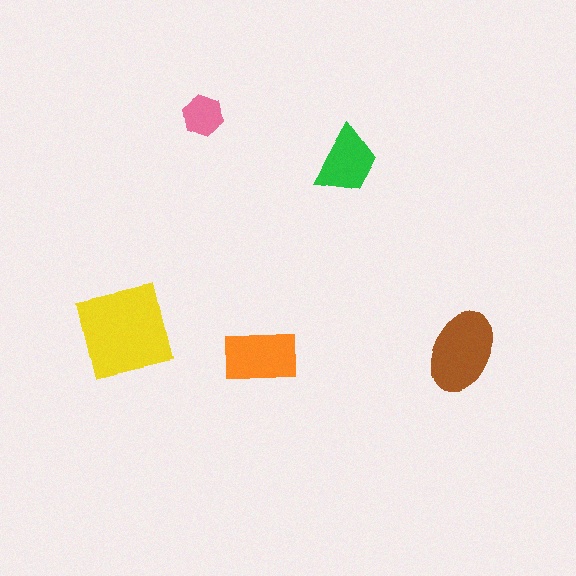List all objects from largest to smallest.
The yellow square, the brown ellipse, the orange rectangle, the green trapezoid, the pink hexagon.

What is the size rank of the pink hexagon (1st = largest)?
5th.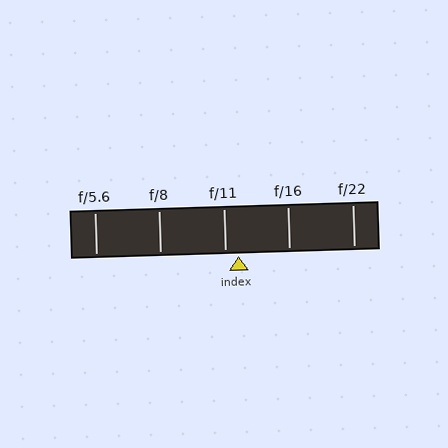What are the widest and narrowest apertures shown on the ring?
The widest aperture shown is f/5.6 and the narrowest is f/22.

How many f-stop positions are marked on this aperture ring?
There are 5 f-stop positions marked.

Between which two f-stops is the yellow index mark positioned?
The index mark is between f/11 and f/16.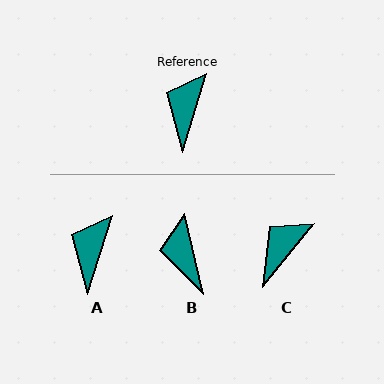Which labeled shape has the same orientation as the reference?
A.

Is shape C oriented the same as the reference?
No, it is off by about 22 degrees.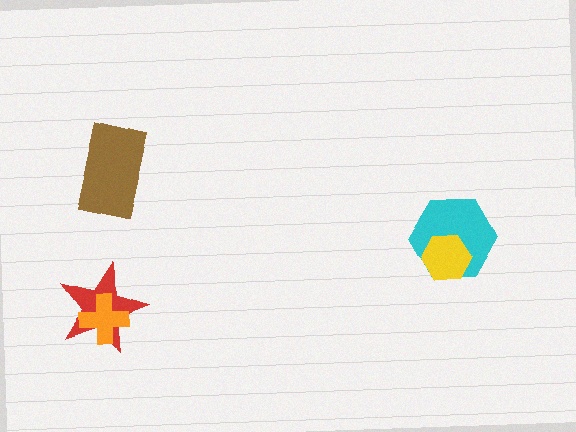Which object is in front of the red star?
The orange cross is in front of the red star.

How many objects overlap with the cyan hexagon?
1 object overlaps with the cyan hexagon.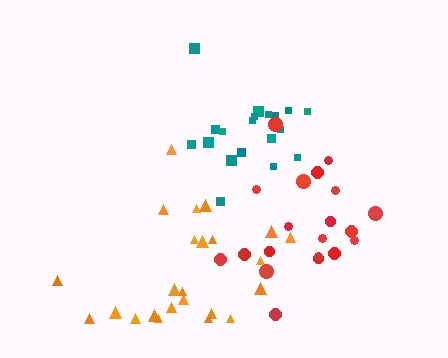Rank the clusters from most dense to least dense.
teal, red, orange.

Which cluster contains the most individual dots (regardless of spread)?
Orange (25).